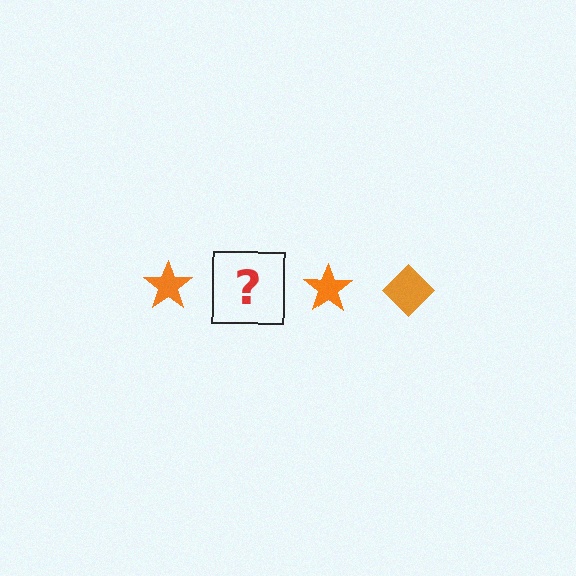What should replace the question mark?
The question mark should be replaced with an orange diamond.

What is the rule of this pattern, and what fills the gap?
The rule is that the pattern cycles through star, diamond shapes in orange. The gap should be filled with an orange diamond.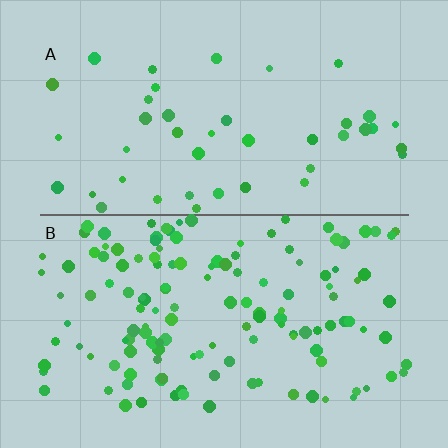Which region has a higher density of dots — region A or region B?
B (the bottom).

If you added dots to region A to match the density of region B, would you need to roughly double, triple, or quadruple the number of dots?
Approximately triple.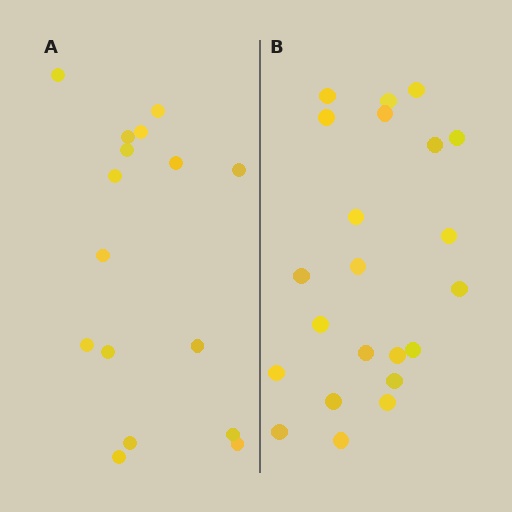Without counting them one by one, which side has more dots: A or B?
Region B (the right region) has more dots.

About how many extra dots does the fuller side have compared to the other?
Region B has about 6 more dots than region A.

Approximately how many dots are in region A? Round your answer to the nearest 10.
About 20 dots. (The exact count is 16, which rounds to 20.)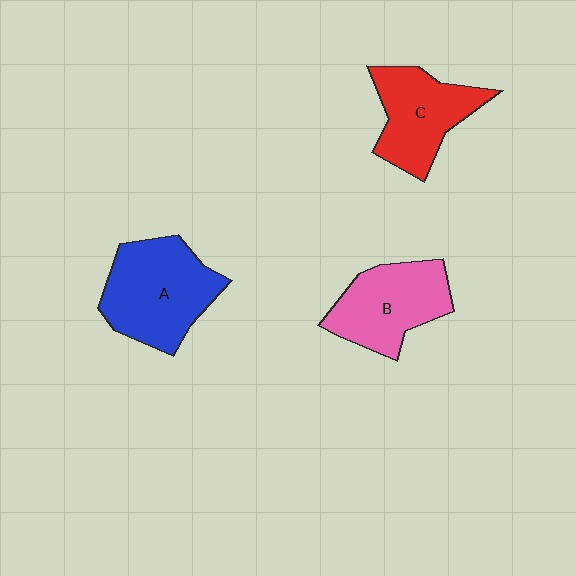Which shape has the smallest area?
Shape C (red).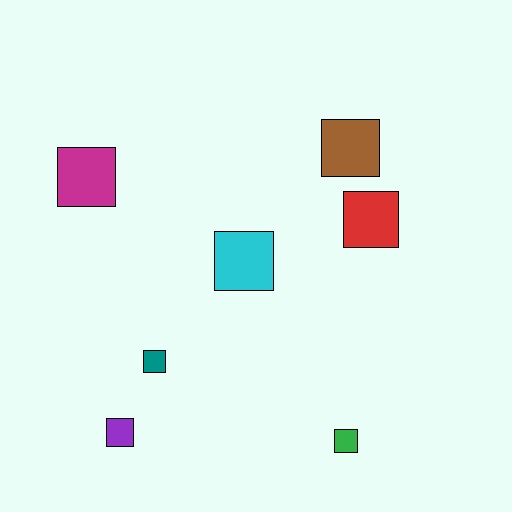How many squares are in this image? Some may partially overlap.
There are 7 squares.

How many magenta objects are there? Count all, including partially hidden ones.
There is 1 magenta object.